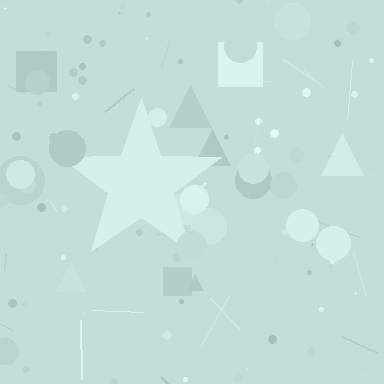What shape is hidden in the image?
A star is hidden in the image.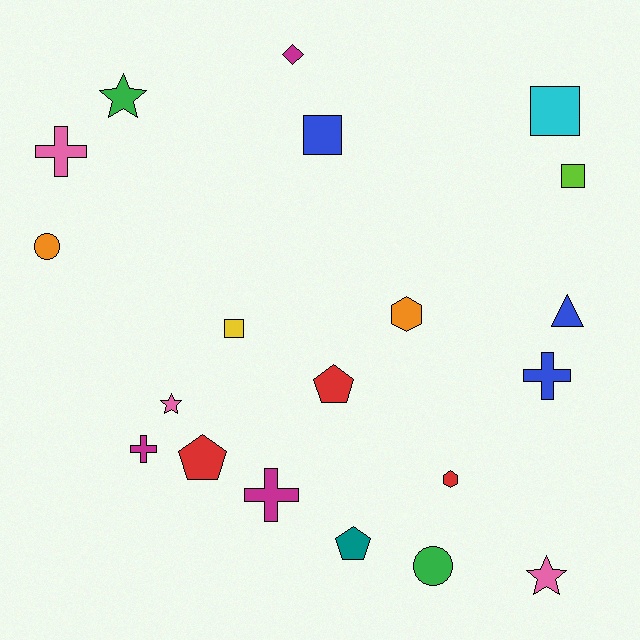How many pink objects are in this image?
There are 3 pink objects.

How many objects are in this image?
There are 20 objects.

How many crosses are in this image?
There are 4 crosses.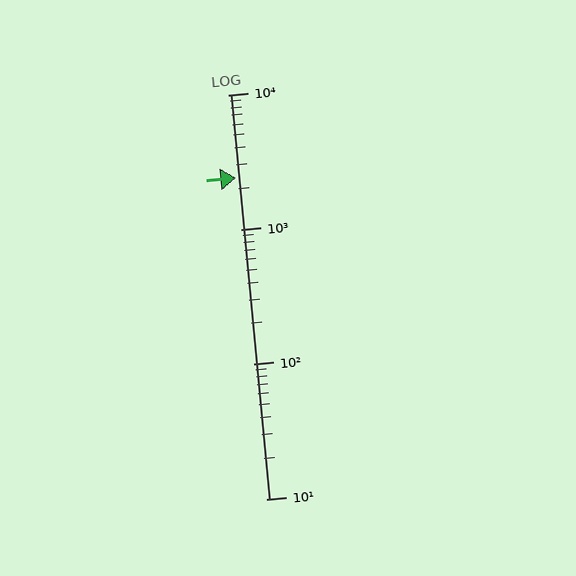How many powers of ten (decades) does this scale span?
The scale spans 3 decades, from 10 to 10000.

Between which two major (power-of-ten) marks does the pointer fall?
The pointer is between 1000 and 10000.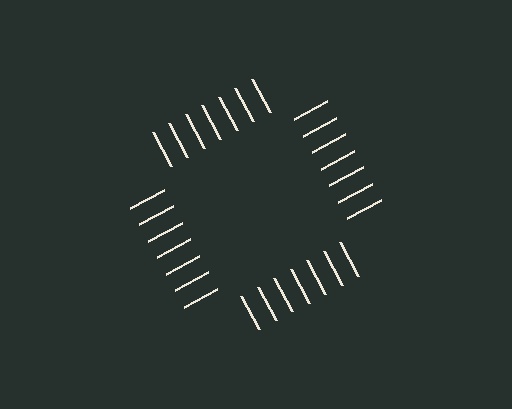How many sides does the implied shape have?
4 sides — the line-ends trace a square.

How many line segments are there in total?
28 — 7 along each of the 4 edges.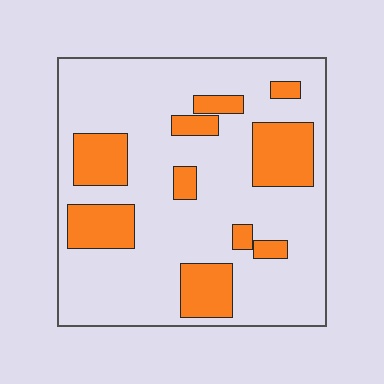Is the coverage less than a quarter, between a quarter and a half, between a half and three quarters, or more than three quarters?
Less than a quarter.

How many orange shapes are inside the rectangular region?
10.